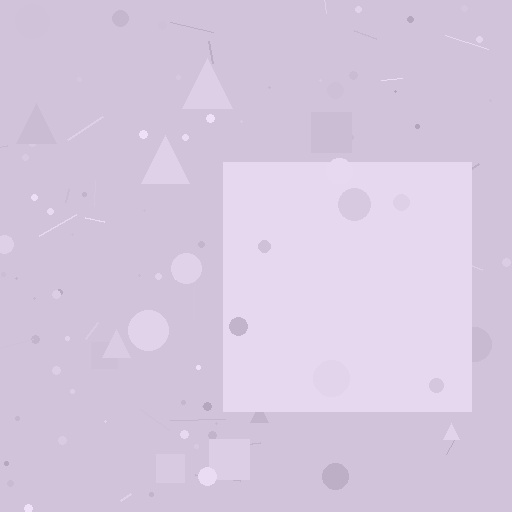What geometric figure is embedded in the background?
A square is embedded in the background.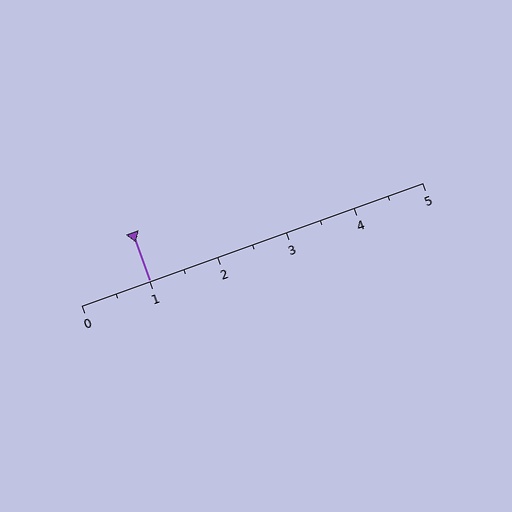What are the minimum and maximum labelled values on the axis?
The axis runs from 0 to 5.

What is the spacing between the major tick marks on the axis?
The major ticks are spaced 1 apart.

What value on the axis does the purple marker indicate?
The marker indicates approximately 1.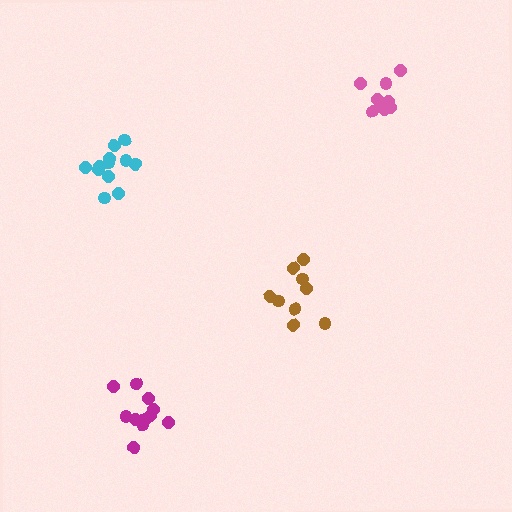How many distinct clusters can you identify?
There are 4 distinct clusters.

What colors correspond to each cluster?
The clusters are colored: brown, pink, cyan, magenta.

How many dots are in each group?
Group 1: 9 dots, Group 2: 9 dots, Group 3: 12 dots, Group 4: 12 dots (42 total).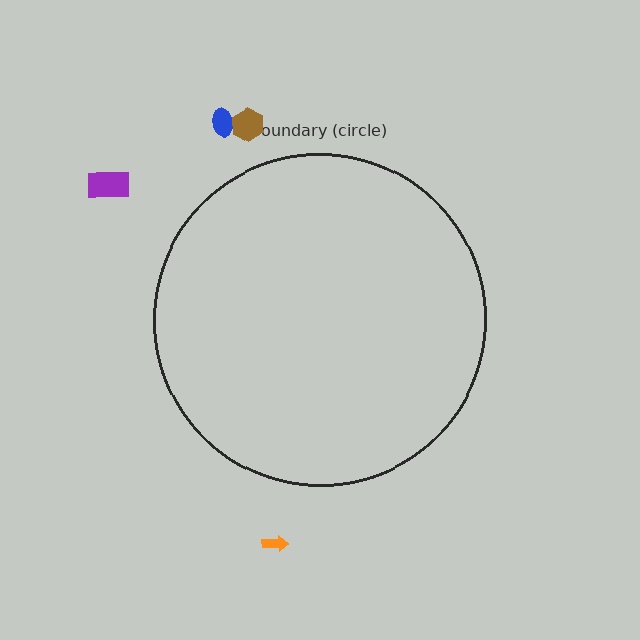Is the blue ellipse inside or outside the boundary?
Outside.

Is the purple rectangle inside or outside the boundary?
Outside.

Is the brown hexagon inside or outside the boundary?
Outside.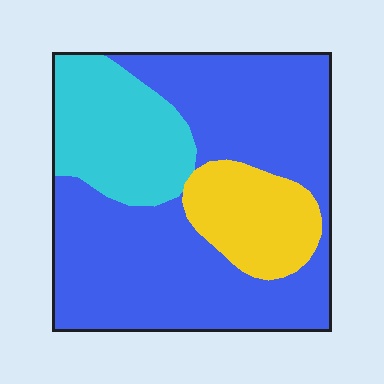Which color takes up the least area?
Yellow, at roughly 15%.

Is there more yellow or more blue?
Blue.